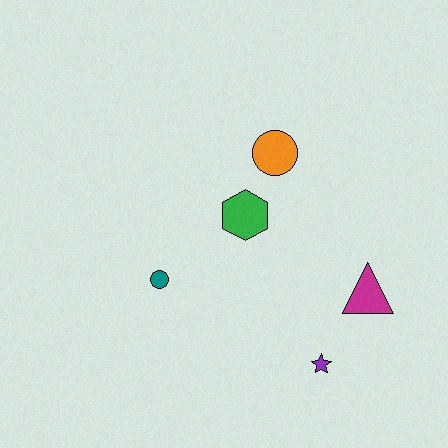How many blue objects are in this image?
There are no blue objects.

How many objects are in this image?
There are 5 objects.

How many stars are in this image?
There is 1 star.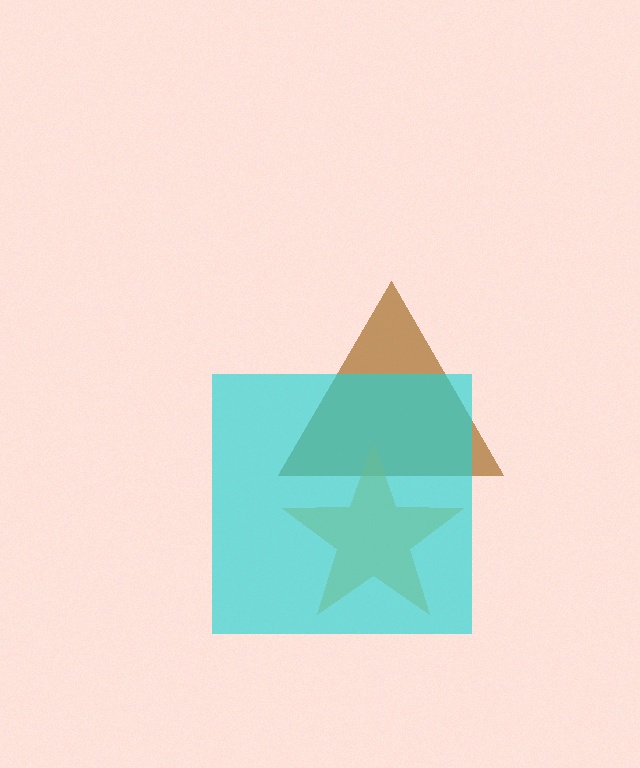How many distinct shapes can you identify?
There are 3 distinct shapes: a brown triangle, an orange star, a cyan square.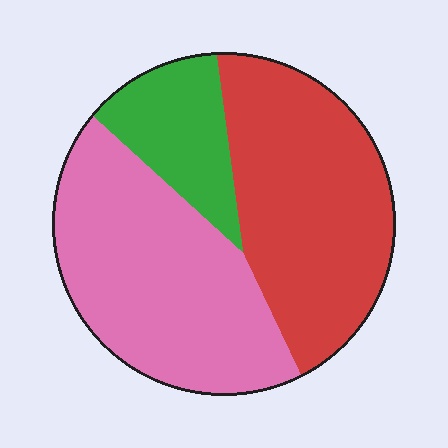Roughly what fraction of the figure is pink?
Pink takes up about two fifths (2/5) of the figure.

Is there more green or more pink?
Pink.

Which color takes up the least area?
Green, at roughly 15%.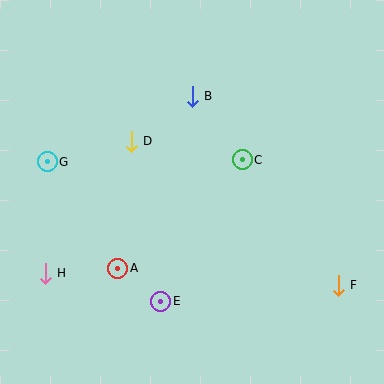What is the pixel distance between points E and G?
The distance between E and G is 180 pixels.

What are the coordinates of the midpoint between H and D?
The midpoint between H and D is at (88, 207).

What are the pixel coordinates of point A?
Point A is at (118, 268).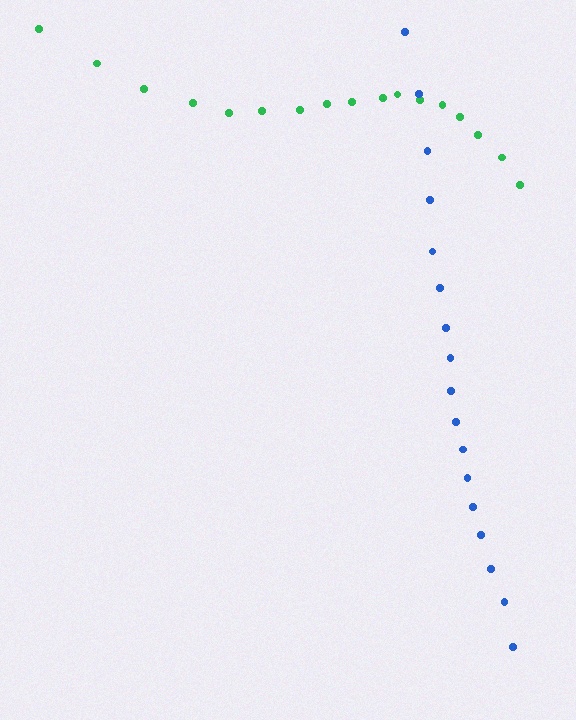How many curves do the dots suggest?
There are 2 distinct paths.